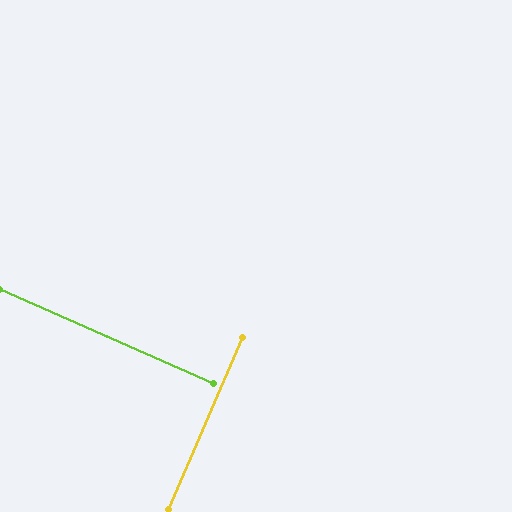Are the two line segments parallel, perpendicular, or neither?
Perpendicular — they meet at approximately 89°.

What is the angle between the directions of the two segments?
Approximately 89 degrees.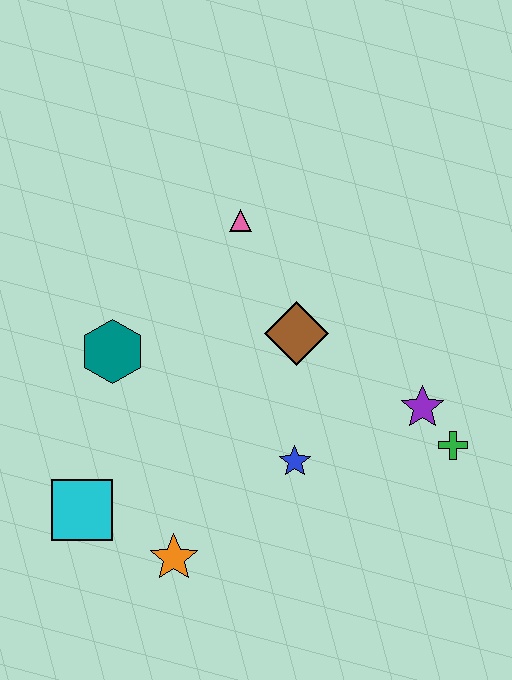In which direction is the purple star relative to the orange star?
The purple star is to the right of the orange star.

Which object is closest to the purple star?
The green cross is closest to the purple star.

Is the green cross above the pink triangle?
No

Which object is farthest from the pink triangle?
The orange star is farthest from the pink triangle.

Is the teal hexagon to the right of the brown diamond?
No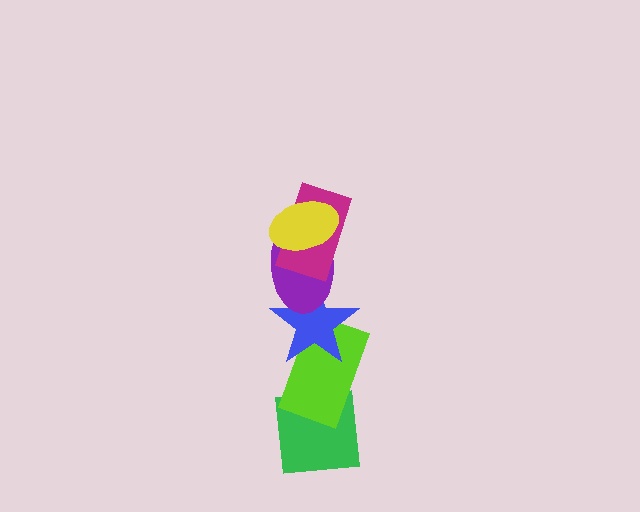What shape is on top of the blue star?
The purple ellipse is on top of the blue star.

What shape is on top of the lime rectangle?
The blue star is on top of the lime rectangle.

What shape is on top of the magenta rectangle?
The yellow ellipse is on top of the magenta rectangle.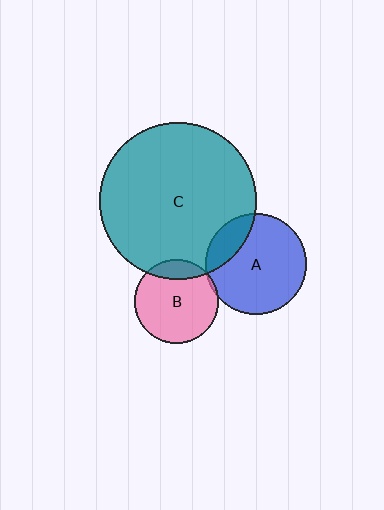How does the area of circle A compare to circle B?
Approximately 1.4 times.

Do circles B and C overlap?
Yes.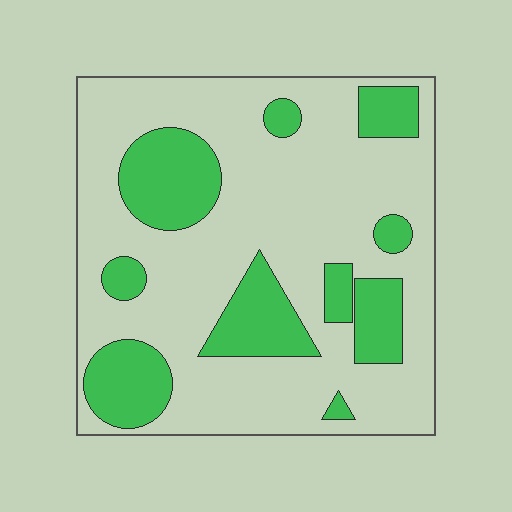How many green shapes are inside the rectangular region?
10.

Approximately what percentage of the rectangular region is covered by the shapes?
Approximately 25%.